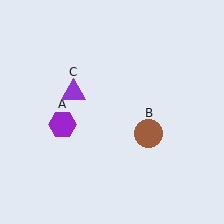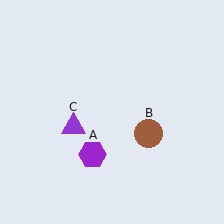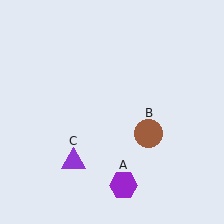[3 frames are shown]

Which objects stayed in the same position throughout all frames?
Brown circle (object B) remained stationary.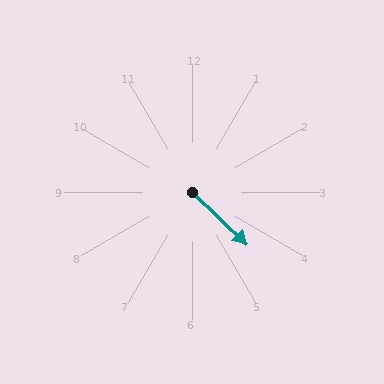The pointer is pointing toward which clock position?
Roughly 4 o'clock.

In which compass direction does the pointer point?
Southeast.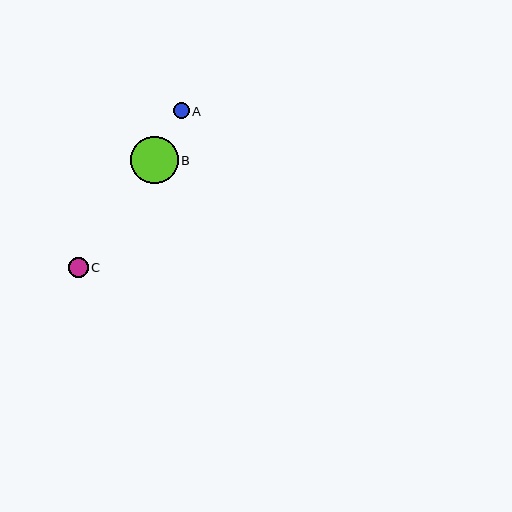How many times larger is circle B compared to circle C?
Circle B is approximately 2.4 times the size of circle C.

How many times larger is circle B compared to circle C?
Circle B is approximately 2.4 times the size of circle C.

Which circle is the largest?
Circle B is the largest with a size of approximately 48 pixels.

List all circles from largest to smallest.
From largest to smallest: B, C, A.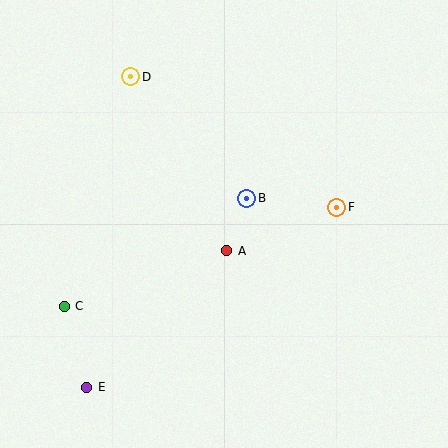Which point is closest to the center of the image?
Point A at (227, 251) is closest to the center.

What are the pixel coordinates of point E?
Point E is at (87, 387).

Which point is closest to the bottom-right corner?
Point F is closest to the bottom-right corner.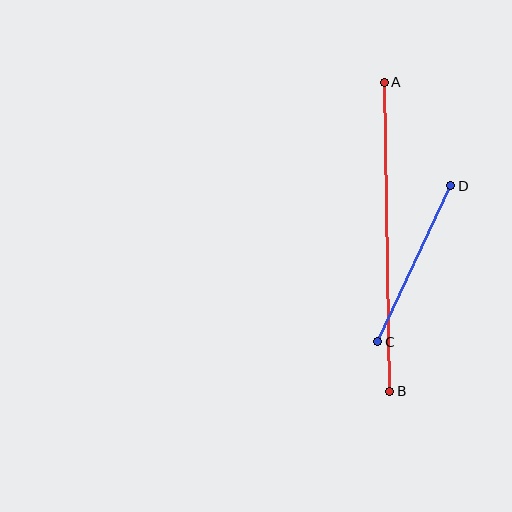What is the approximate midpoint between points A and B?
The midpoint is at approximately (387, 237) pixels.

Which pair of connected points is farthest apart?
Points A and B are farthest apart.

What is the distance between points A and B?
The distance is approximately 309 pixels.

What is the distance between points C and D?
The distance is approximately 172 pixels.